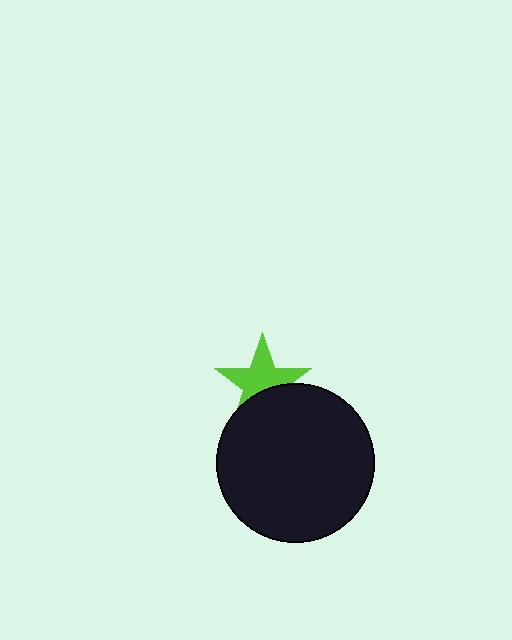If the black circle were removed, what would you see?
You would see the complete lime star.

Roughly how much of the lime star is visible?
Most of it is visible (roughly 65%).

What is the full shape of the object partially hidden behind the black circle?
The partially hidden object is a lime star.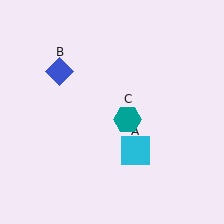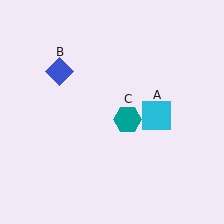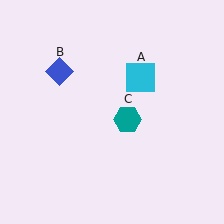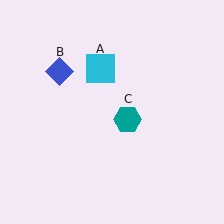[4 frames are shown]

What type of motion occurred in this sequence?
The cyan square (object A) rotated counterclockwise around the center of the scene.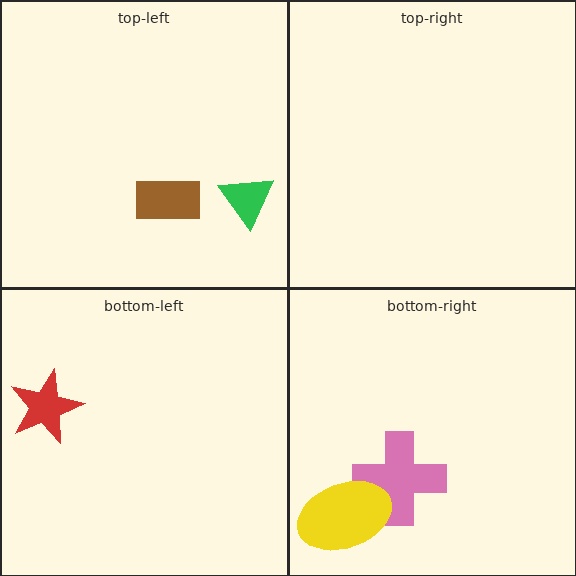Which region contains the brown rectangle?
The top-left region.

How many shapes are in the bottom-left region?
1.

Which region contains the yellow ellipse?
The bottom-right region.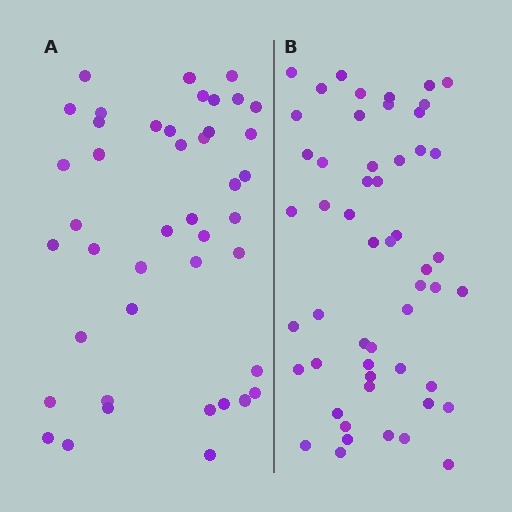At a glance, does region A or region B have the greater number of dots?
Region B (the right region) has more dots.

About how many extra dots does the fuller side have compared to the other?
Region B has roughly 10 or so more dots than region A.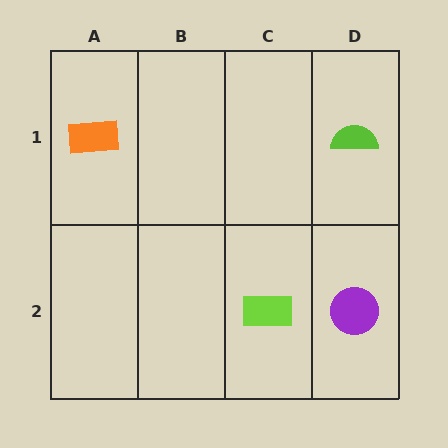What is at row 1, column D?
A lime semicircle.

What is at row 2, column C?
A lime rectangle.